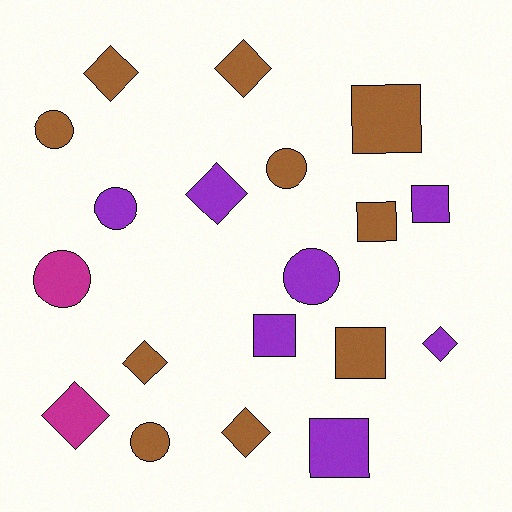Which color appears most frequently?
Brown, with 10 objects.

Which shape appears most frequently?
Diamond, with 7 objects.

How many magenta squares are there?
There are no magenta squares.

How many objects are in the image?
There are 19 objects.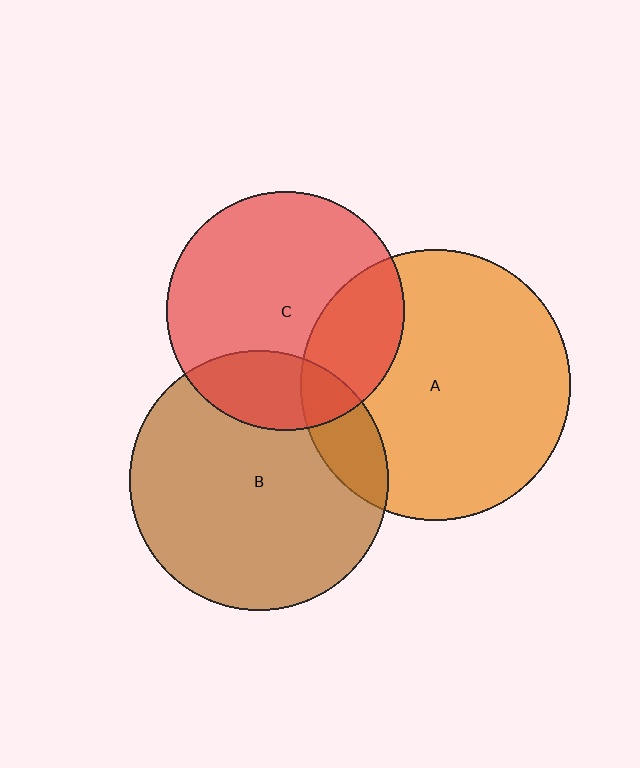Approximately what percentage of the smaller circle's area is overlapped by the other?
Approximately 15%.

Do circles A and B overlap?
Yes.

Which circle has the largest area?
Circle A (orange).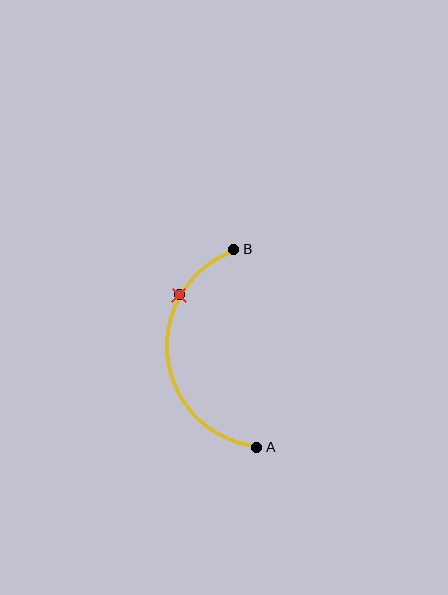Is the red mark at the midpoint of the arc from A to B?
No. The red mark lies on the arc but is closer to endpoint B. The arc midpoint would be at the point on the curve equidistant along the arc from both A and B.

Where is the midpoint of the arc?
The arc midpoint is the point on the curve farthest from the straight line joining A and B. It sits to the left of that line.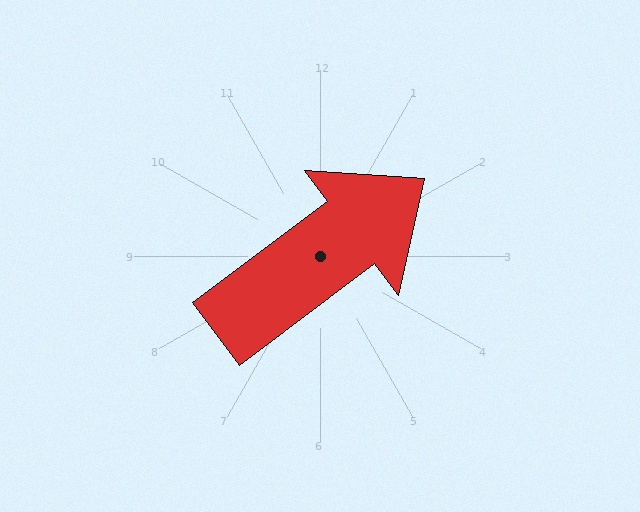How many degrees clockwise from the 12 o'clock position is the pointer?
Approximately 53 degrees.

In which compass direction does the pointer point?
Northeast.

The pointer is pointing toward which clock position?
Roughly 2 o'clock.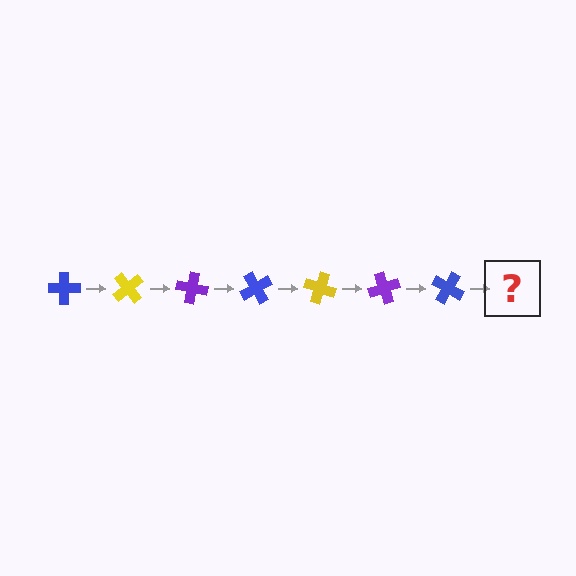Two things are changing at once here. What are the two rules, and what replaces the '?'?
The two rules are that it rotates 50 degrees each step and the color cycles through blue, yellow, and purple. The '?' should be a yellow cross, rotated 350 degrees from the start.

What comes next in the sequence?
The next element should be a yellow cross, rotated 350 degrees from the start.